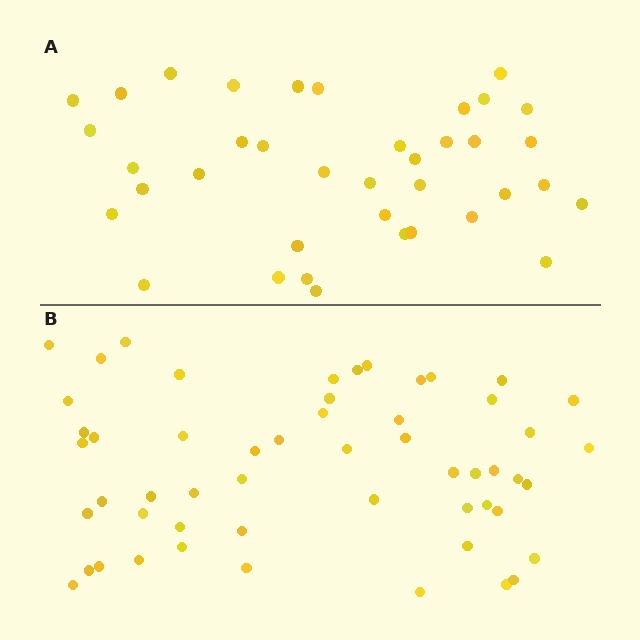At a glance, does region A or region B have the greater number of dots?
Region B (the bottom region) has more dots.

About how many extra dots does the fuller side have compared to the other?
Region B has approximately 15 more dots than region A.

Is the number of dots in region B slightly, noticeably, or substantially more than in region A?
Region B has noticeably more, but not dramatically so. The ratio is roughly 1.4 to 1.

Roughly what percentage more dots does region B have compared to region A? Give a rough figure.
About 40% more.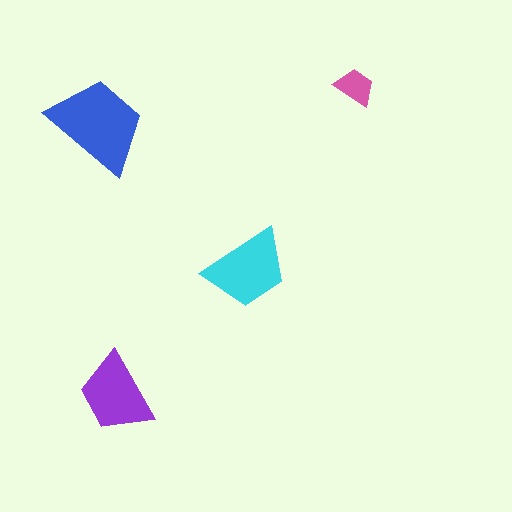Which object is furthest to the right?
The pink trapezoid is rightmost.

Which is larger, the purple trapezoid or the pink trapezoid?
The purple one.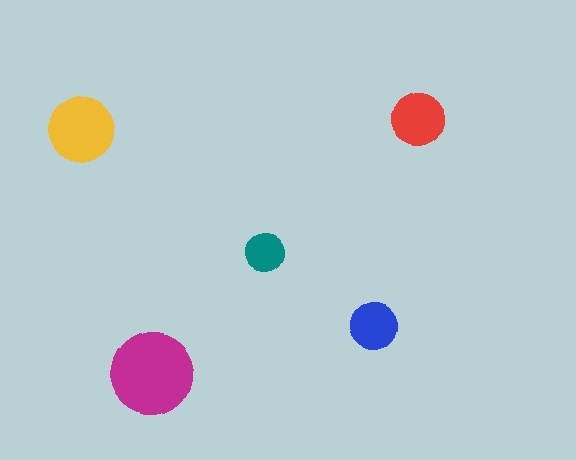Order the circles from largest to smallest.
the magenta one, the yellow one, the red one, the blue one, the teal one.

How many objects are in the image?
There are 5 objects in the image.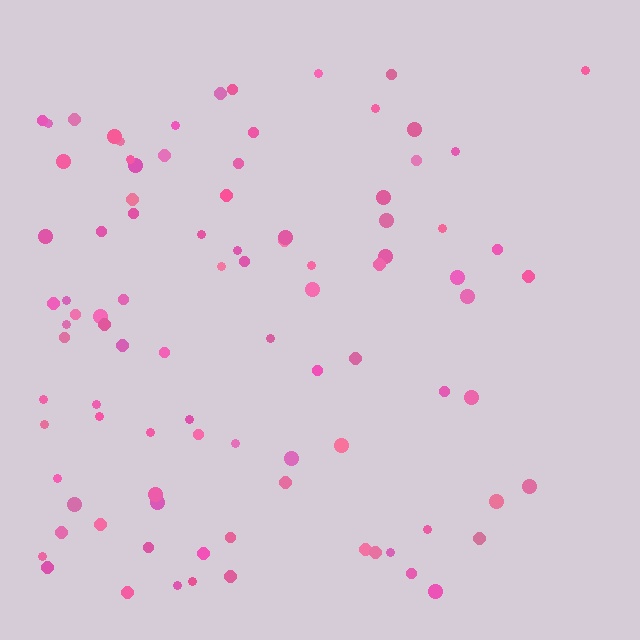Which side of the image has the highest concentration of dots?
The left.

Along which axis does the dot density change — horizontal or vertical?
Horizontal.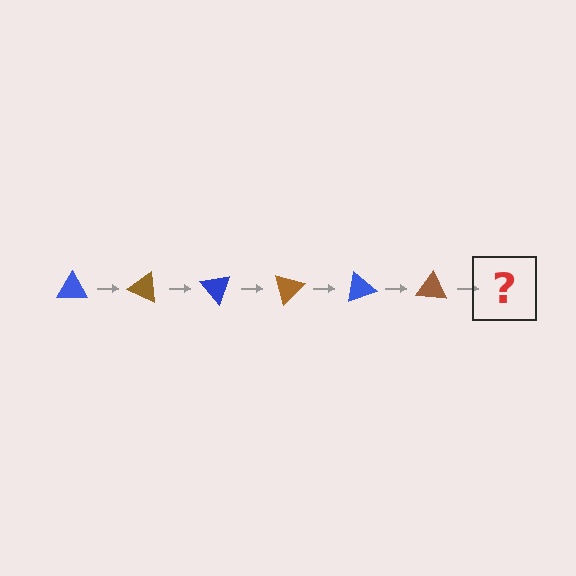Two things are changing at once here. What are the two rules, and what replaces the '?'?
The two rules are that it rotates 25 degrees each step and the color cycles through blue and brown. The '?' should be a blue triangle, rotated 150 degrees from the start.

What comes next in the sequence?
The next element should be a blue triangle, rotated 150 degrees from the start.